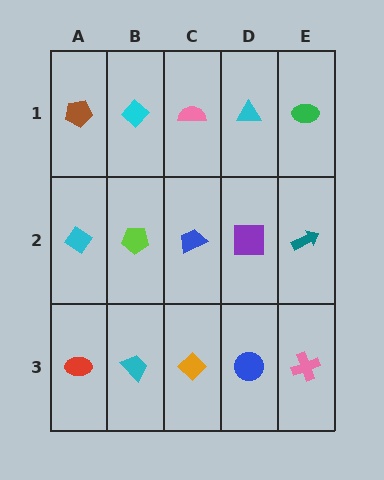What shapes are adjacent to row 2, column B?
A cyan diamond (row 1, column B), a cyan trapezoid (row 3, column B), a cyan diamond (row 2, column A), a blue trapezoid (row 2, column C).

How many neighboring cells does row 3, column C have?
3.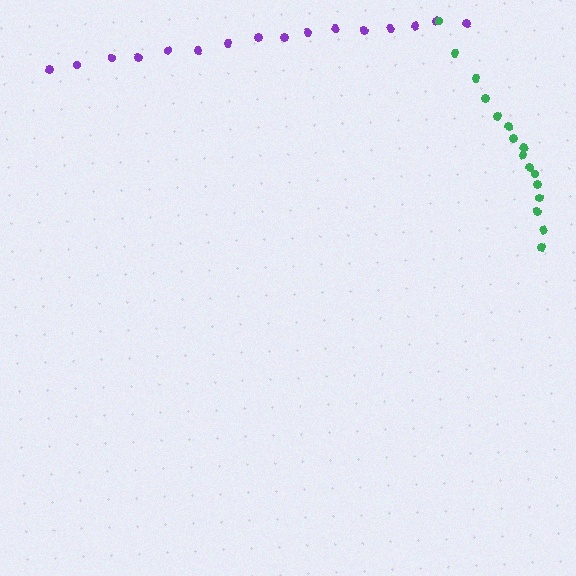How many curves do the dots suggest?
There are 2 distinct paths.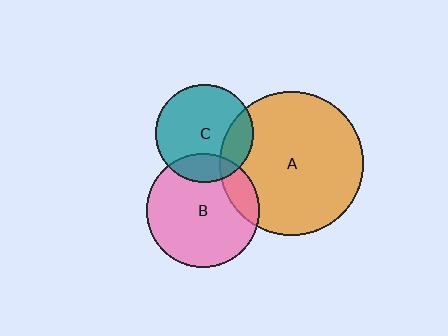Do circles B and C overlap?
Yes.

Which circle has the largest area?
Circle A (orange).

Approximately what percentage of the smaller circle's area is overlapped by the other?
Approximately 20%.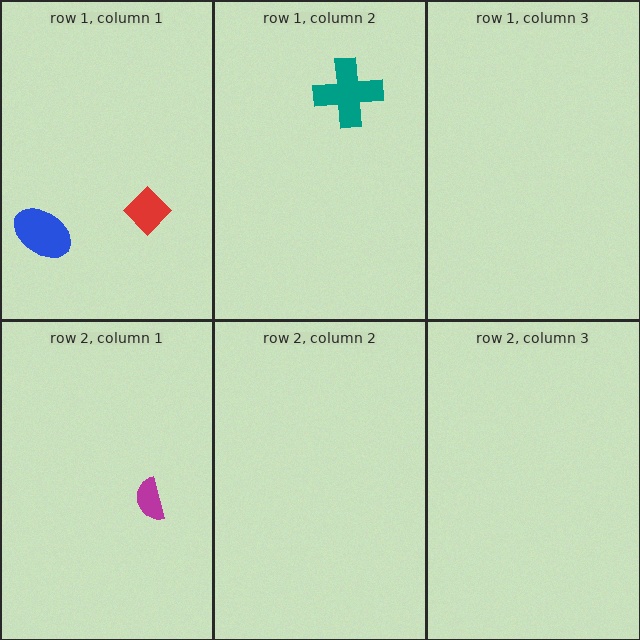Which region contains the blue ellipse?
The row 1, column 1 region.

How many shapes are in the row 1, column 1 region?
2.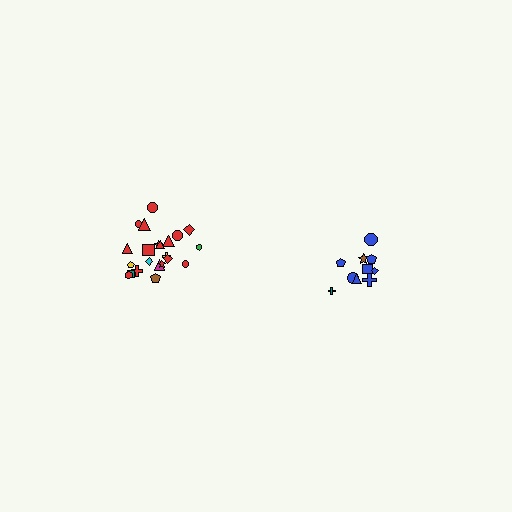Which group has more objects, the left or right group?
The left group.